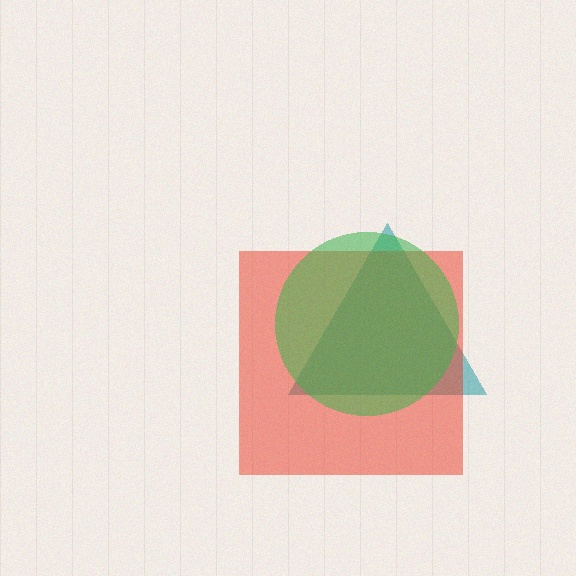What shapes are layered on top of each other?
The layered shapes are: a teal triangle, a red square, a green circle.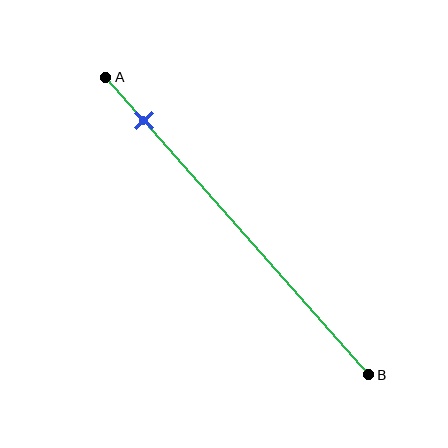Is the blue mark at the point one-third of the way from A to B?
No, the mark is at about 15% from A, not at the 33% one-third point.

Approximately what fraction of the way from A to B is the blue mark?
The blue mark is approximately 15% of the way from A to B.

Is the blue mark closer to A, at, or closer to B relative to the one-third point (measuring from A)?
The blue mark is closer to point A than the one-third point of segment AB.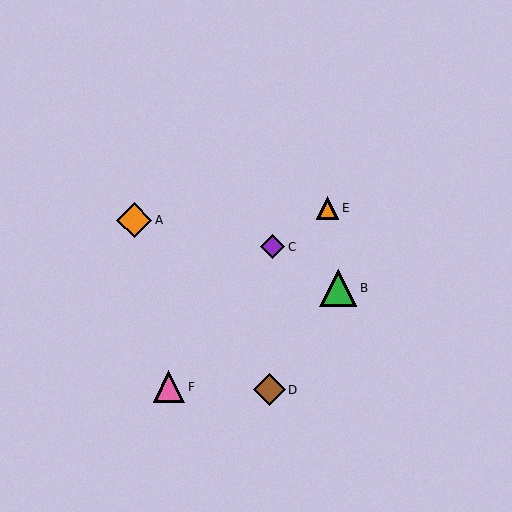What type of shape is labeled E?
Shape E is an orange triangle.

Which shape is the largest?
The green triangle (labeled B) is the largest.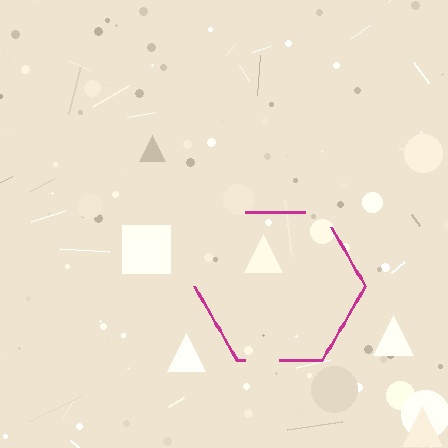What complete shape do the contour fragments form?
The contour fragments form a hexagon.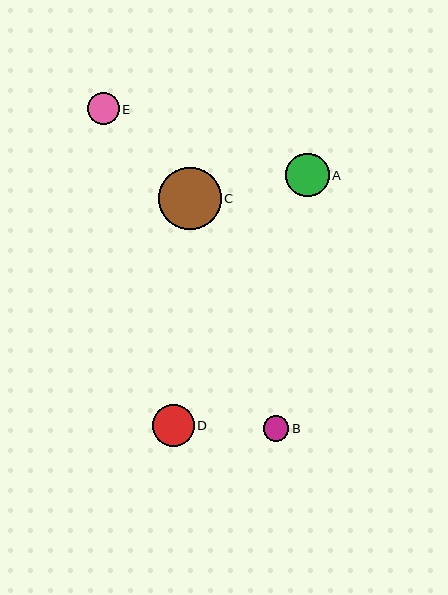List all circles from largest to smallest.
From largest to smallest: C, A, D, E, B.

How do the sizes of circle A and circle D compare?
Circle A and circle D are approximately the same size.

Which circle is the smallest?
Circle B is the smallest with a size of approximately 25 pixels.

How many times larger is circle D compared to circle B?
Circle D is approximately 1.6 times the size of circle B.